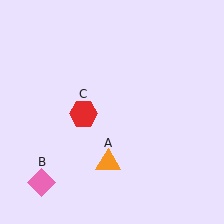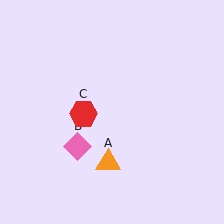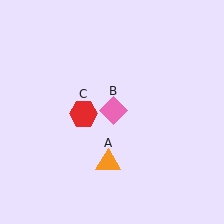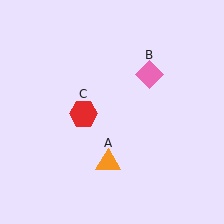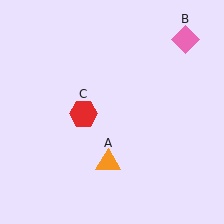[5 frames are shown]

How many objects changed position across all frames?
1 object changed position: pink diamond (object B).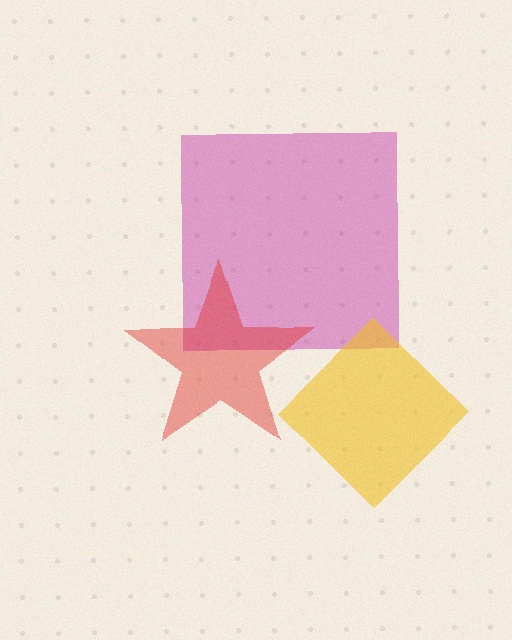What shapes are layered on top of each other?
The layered shapes are: a magenta square, a yellow diamond, a red star.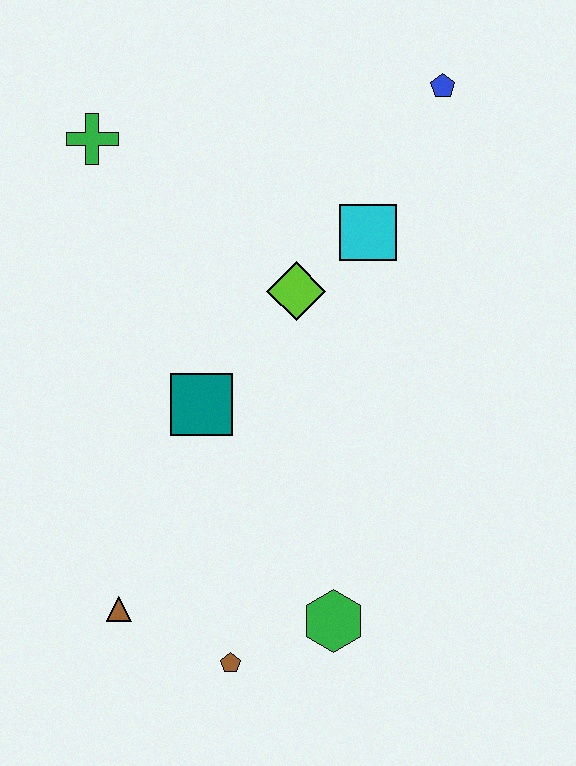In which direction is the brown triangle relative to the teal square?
The brown triangle is below the teal square.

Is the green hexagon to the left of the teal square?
No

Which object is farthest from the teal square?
The blue pentagon is farthest from the teal square.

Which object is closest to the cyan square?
The lime diamond is closest to the cyan square.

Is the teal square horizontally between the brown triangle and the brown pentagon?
Yes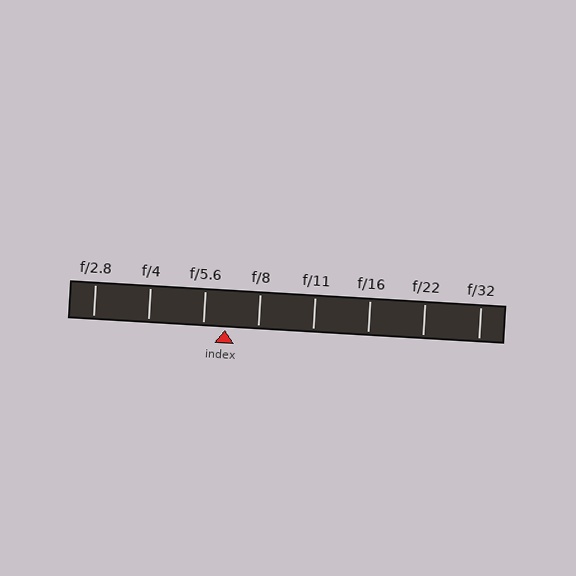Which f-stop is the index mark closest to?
The index mark is closest to f/5.6.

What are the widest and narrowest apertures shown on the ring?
The widest aperture shown is f/2.8 and the narrowest is f/32.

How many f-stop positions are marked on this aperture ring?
There are 8 f-stop positions marked.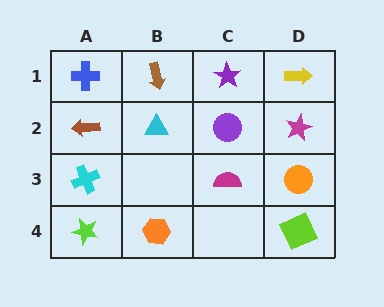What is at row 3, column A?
A cyan cross.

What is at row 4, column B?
An orange hexagon.